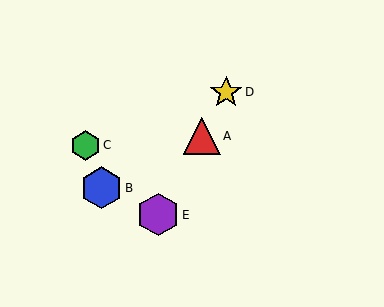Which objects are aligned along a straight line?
Objects A, D, E are aligned along a straight line.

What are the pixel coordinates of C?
Object C is at (85, 145).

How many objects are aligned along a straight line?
3 objects (A, D, E) are aligned along a straight line.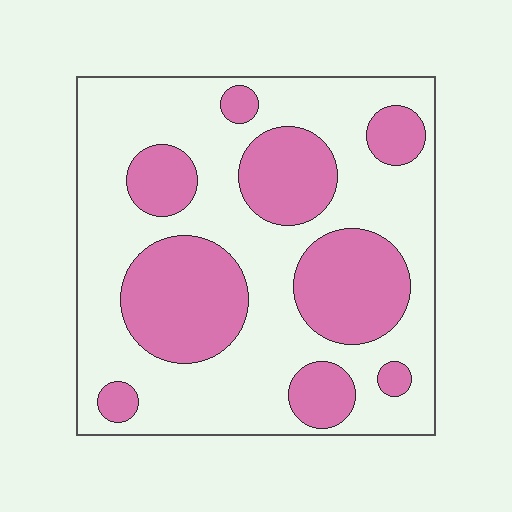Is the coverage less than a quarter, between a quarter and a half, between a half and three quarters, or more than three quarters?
Between a quarter and a half.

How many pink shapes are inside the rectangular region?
9.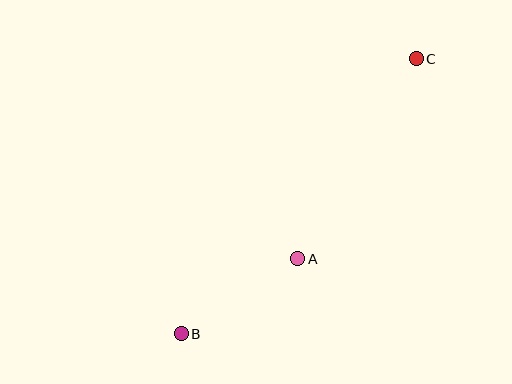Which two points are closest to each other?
Points A and B are closest to each other.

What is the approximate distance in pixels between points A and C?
The distance between A and C is approximately 233 pixels.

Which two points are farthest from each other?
Points B and C are farthest from each other.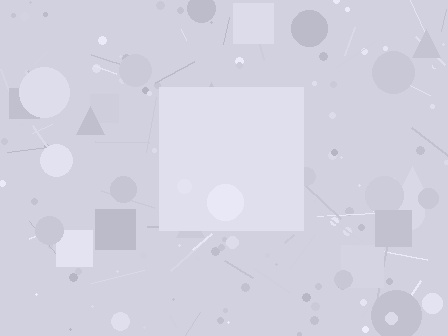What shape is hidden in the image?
A square is hidden in the image.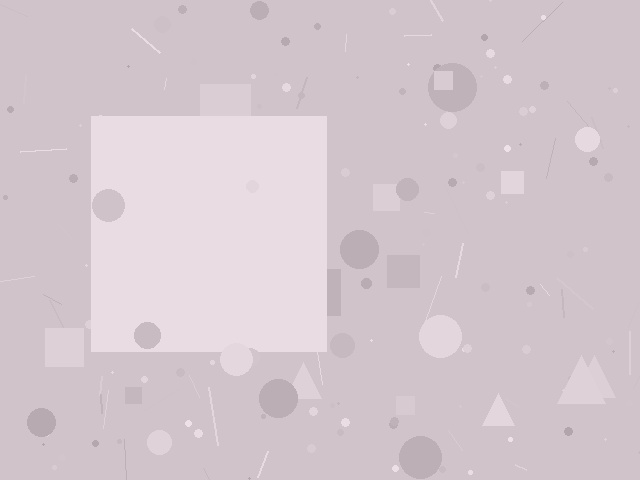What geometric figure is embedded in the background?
A square is embedded in the background.